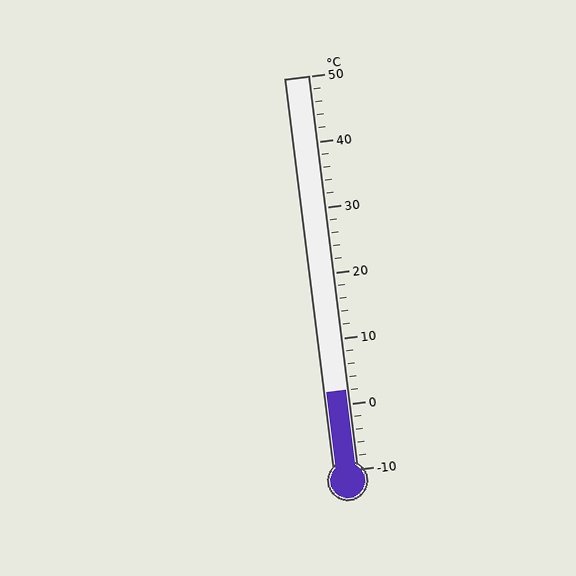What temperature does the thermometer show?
The thermometer shows approximately 2°C.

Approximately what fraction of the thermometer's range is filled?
The thermometer is filled to approximately 20% of its range.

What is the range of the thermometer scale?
The thermometer scale ranges from -10°C to 50°C.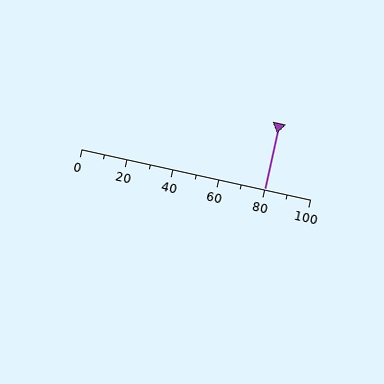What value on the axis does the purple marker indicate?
The marker indicates approximately 80.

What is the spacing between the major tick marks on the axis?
The major ticks are spaced 20 apart.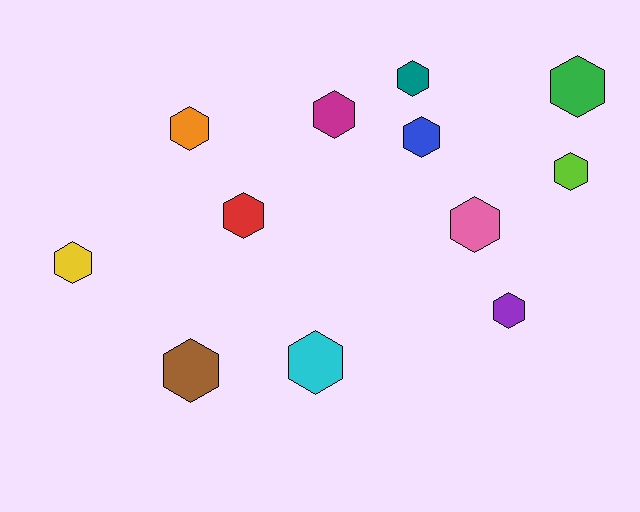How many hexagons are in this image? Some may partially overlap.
There are 12 hexagons.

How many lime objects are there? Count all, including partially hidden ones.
There is 1 lime object.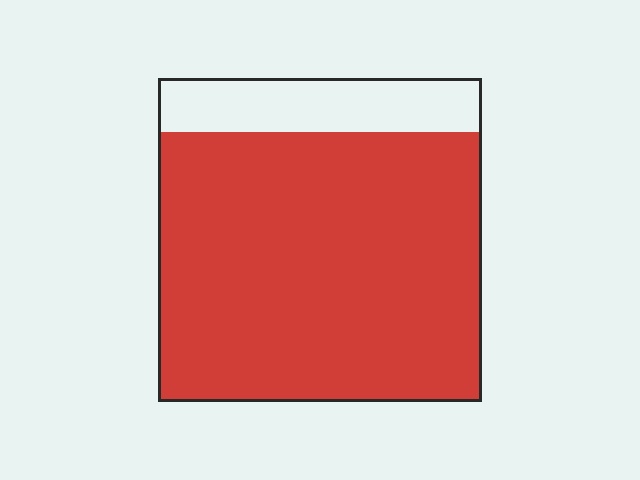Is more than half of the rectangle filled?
Yes.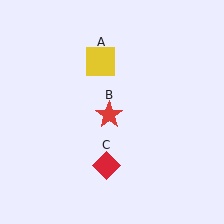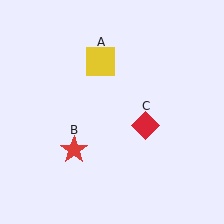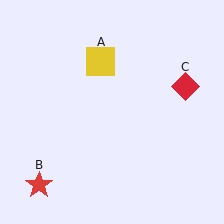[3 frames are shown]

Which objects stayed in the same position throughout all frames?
Yellow square (object A) remained stationary.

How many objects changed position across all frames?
2 objects changed position: red star (object B), red diamond (object C).